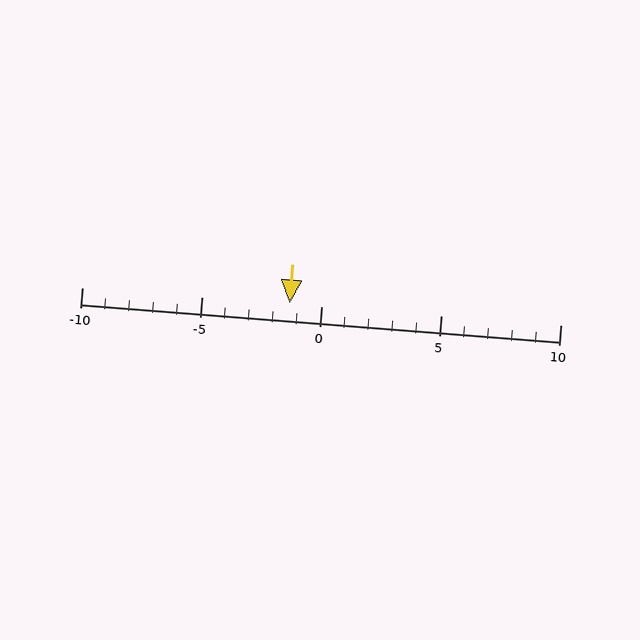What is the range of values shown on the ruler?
The ruler shows values from -10 to 10.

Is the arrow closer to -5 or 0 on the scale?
The arrow is closer to 0.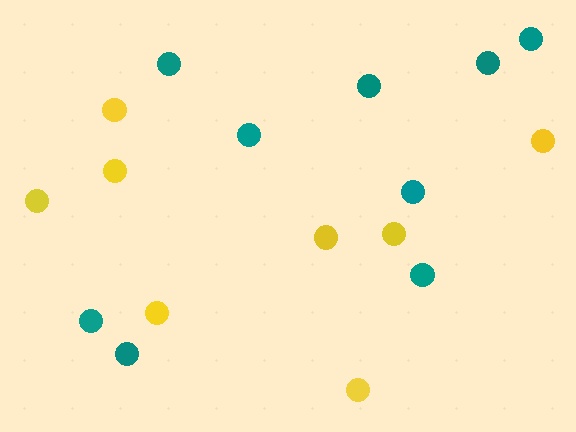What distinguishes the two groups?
There are 2 groups: one group of yellow circles (8) and one group of teal circles (9).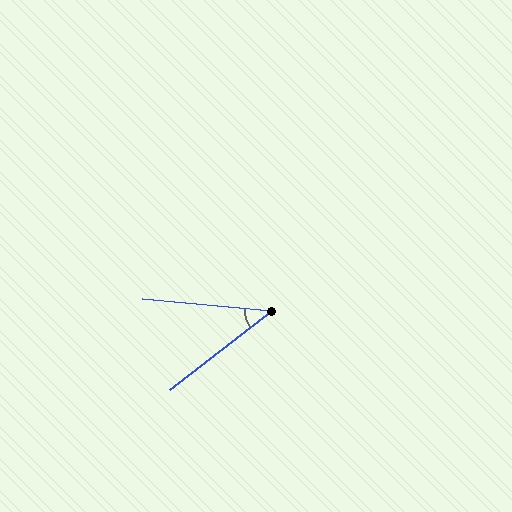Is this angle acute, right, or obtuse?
It is acute.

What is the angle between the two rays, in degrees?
Approximately 43 degrees.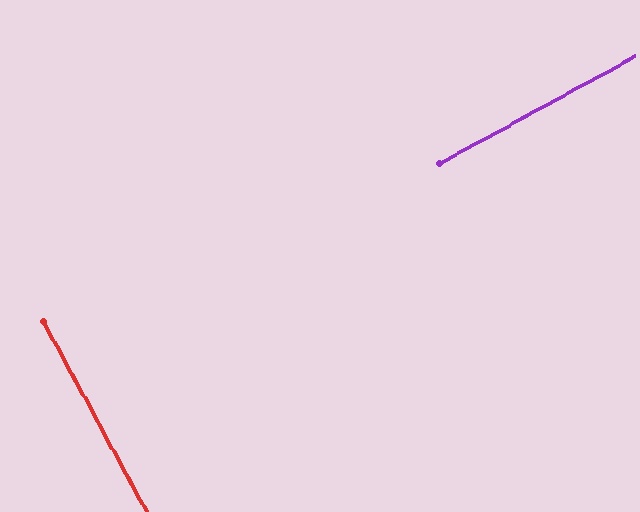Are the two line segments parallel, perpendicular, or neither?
Perpendicular — they meet at approximately 90°.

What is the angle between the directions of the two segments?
Approximately 90 degrees.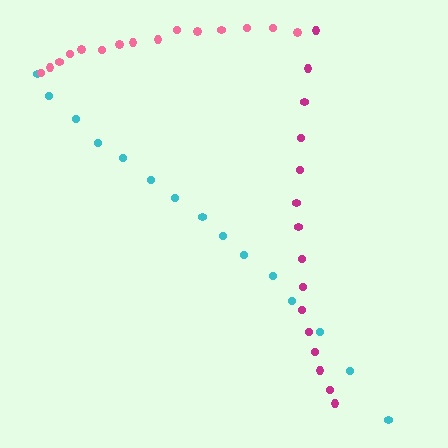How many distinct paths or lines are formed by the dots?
There are 3 distinct paths.